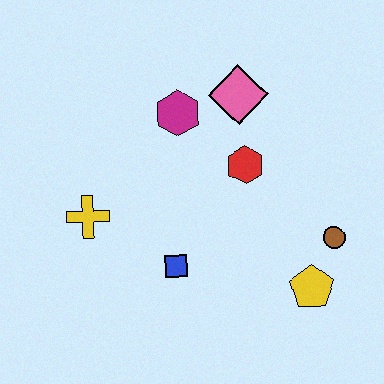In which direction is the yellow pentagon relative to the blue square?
The yellow pentagon is to the right of the blue square.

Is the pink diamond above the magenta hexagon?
Yes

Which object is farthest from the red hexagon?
The yellow cross is farthest from the red hexagon.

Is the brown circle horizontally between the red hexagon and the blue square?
No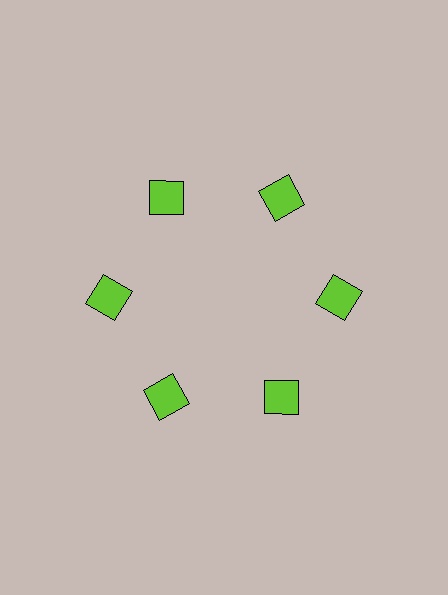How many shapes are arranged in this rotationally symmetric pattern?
There are 6 shapes, arranged in 6 groups of 1.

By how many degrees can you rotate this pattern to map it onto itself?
The pattern maps onto itself every 60 degrees of rotation.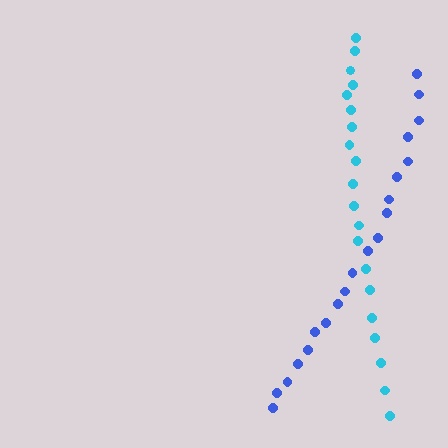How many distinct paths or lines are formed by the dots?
There are 2 distinct paths.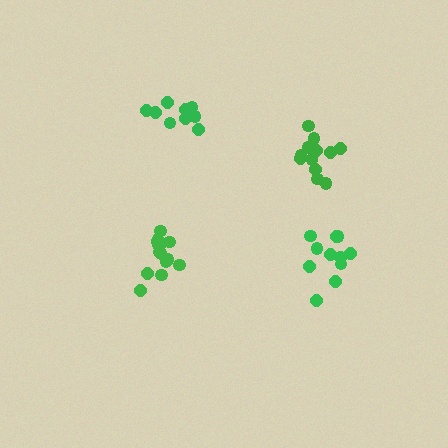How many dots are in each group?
Group 1: 15 dots, Group 2: 12 dots, Group 3: 14 dots, Group 4: 10 dots (51 total).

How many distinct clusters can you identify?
There are 4 distinct clusters.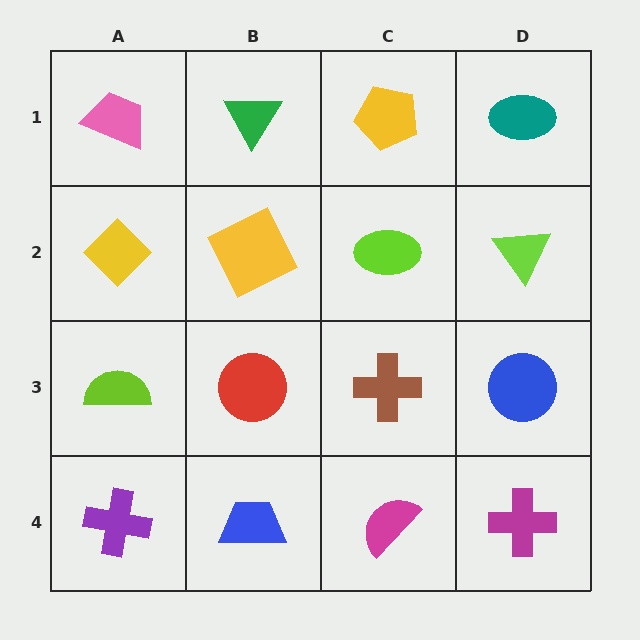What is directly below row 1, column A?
A yellow diamond.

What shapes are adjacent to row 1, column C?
A lime ellipse (row 2, column C), a green triangle (row 1, column B), a teal ellipse (row 1, column D).